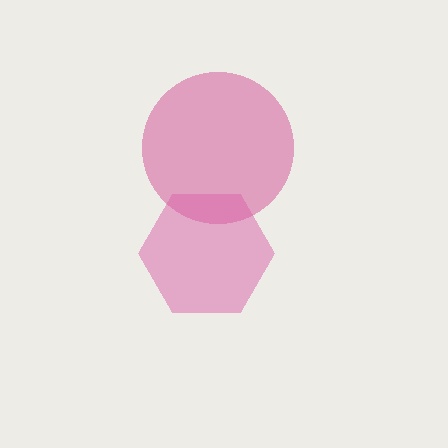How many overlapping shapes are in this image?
There are 2 overlapping shapes in the image.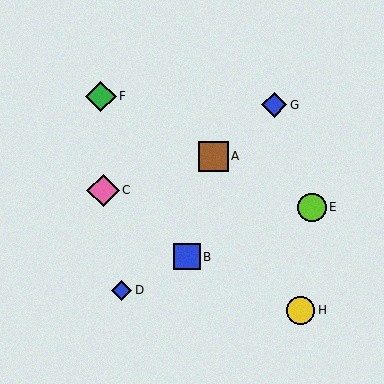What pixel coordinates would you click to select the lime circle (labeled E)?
Click at (312, 208) to select the lime circle E.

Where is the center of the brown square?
The center of the brown square is at (213, 156).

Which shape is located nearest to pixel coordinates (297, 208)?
The lime circle (labeled E) at (312, 208) is nearest to that location.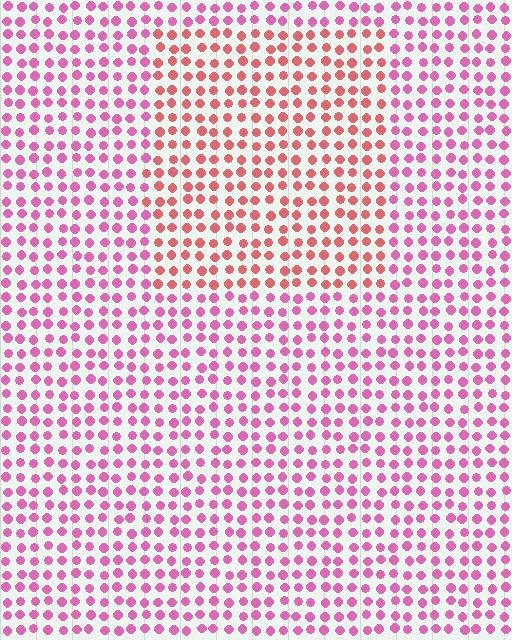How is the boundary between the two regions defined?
The boundary is defined purely by a slight shift in hue (about 35 degrees). Spacing, size, and orientation are identical on both sides.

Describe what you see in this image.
The image is filled with small pink elements in a uniform arrangement. A rectangle-shaped region is visible where the elements are tinted to a slightly different hue, forming a subtle color boundary.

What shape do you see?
I see a rectangle.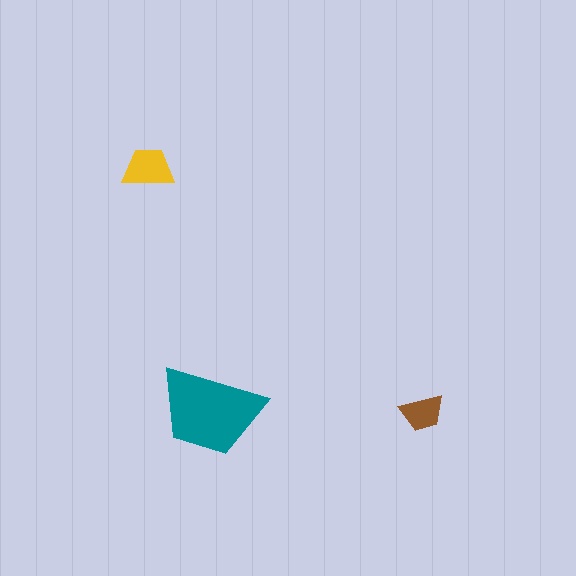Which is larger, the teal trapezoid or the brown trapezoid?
The teal one.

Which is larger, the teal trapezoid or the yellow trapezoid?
The teal one.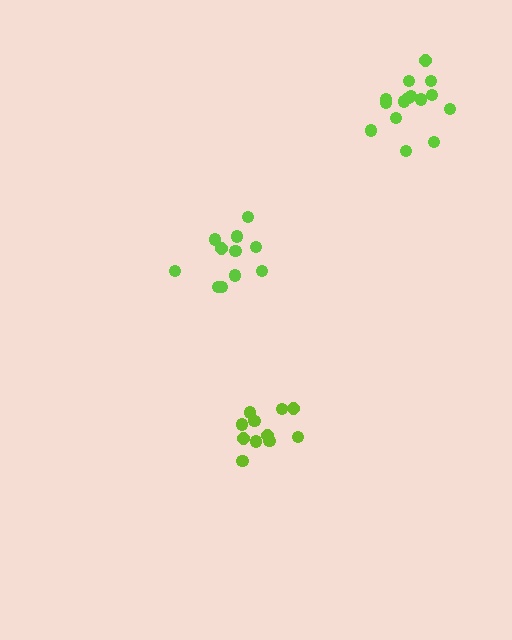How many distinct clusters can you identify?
There are 3 distinct clusters.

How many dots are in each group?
Group 1: 11 dots, Group 2: 15 dots, Group 3: 11 dots (37 total).